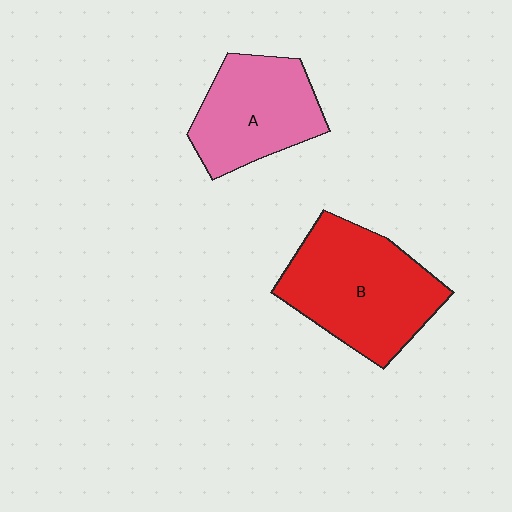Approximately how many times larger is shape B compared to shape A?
Approximately 1.3 times.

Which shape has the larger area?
Shape B (red).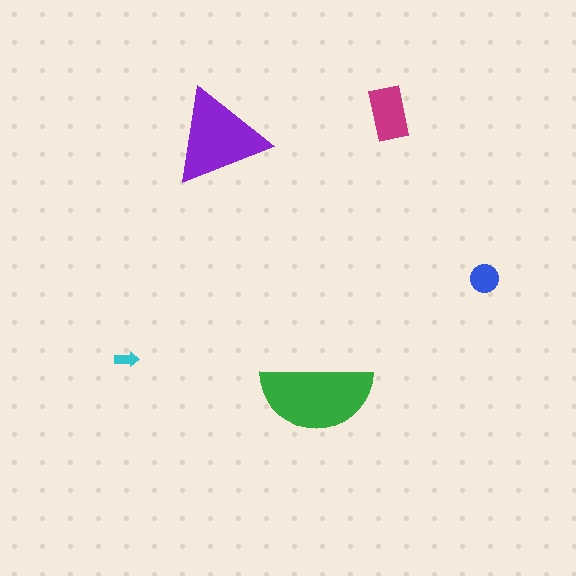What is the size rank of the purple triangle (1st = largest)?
2nd.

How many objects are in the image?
There are 5 objects in the image.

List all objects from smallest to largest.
The cyan arrow, the blue circle, the magenta rectangle, the purple triangle, the green semicircle.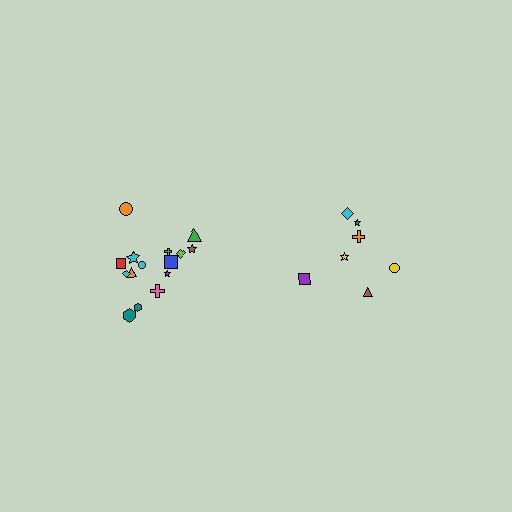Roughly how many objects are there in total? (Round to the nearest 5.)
Roughly 20 objects in total.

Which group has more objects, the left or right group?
The left group.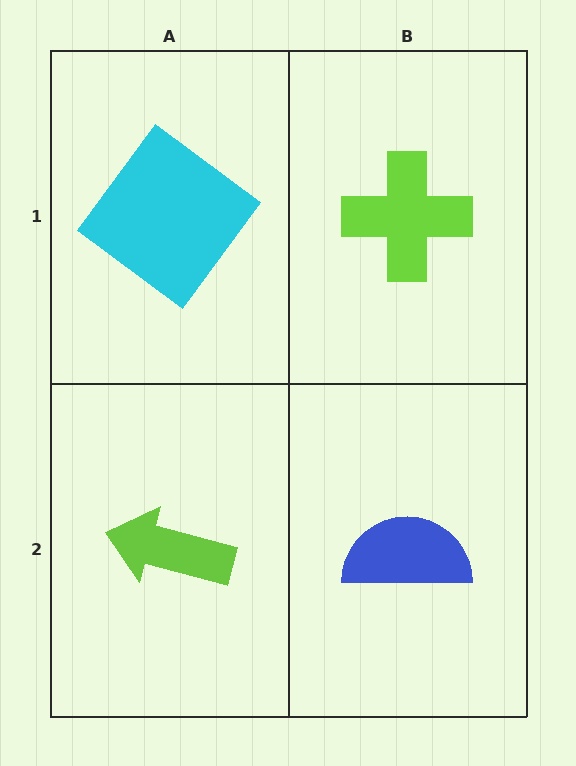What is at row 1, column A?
A cyan diamond.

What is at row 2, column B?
A blue semicircle.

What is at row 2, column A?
A lime arrow.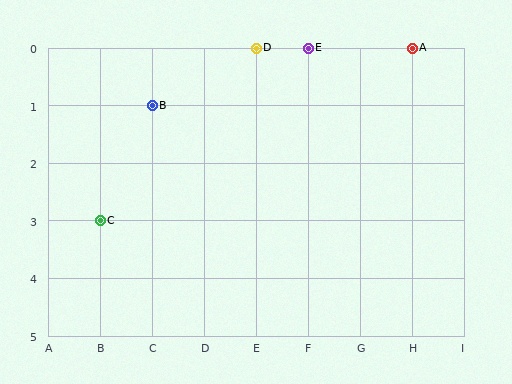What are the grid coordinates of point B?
Point B is at grid coordinates (C, 1).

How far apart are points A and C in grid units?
Points A and C are 6 columns and 3 rows apart (about 6.7 grid units diagonally).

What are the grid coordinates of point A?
Point A is at grid coordinates (H, 0).